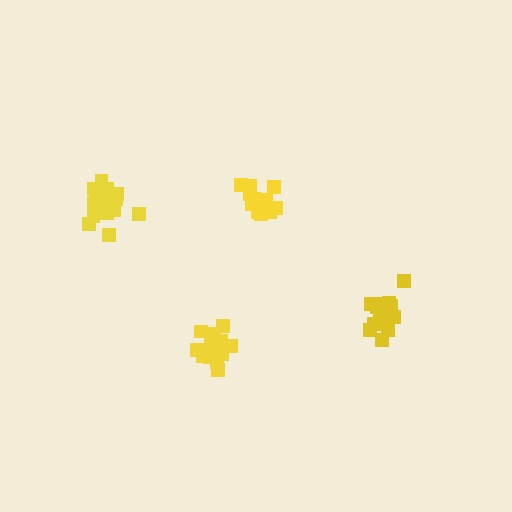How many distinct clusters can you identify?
There are 4 distinct clusters.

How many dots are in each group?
Group 1: 14 dots, Group 2: 14 dots, Group 3: 16 dots, Group 4: 18 dots (62 total).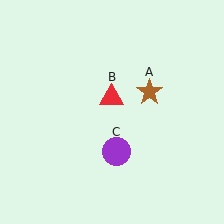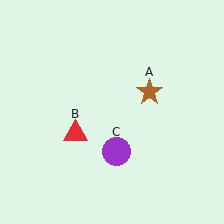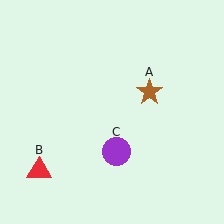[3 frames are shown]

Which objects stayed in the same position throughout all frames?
Brown star (object A) and purple circle (object C) remained stationary.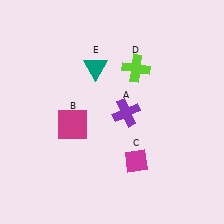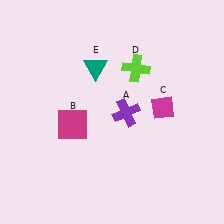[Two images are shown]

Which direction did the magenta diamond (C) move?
The magenta diamond (C) moved up.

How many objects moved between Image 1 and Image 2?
1 object moved between the two images.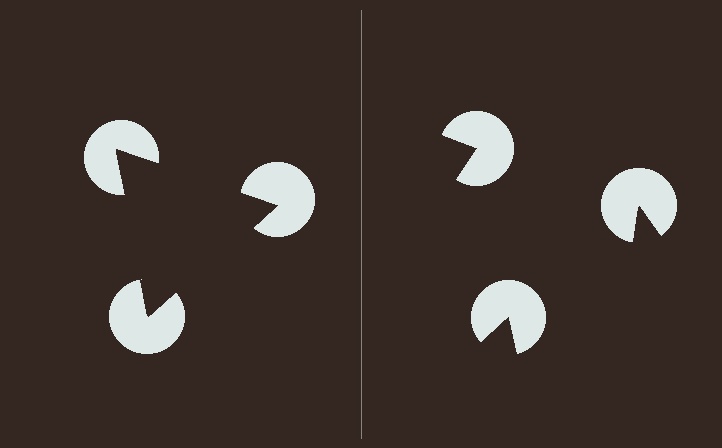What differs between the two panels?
The pac-man discs are positioned identically on both sides; only the wedge orientations differ. On the left they align to a triangle; on the right they are misaligned.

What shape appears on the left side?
An illusory triangle.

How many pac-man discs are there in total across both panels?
6 — 3 on each side.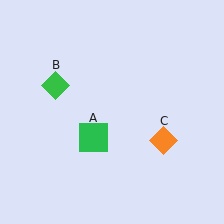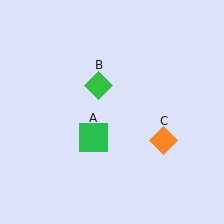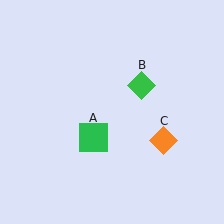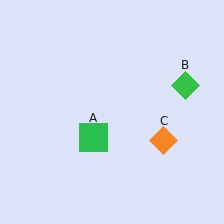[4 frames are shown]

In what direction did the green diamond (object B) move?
The green diamond (object B) moved right.